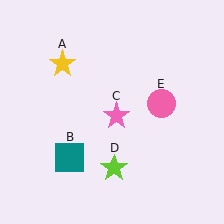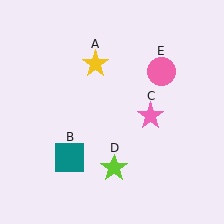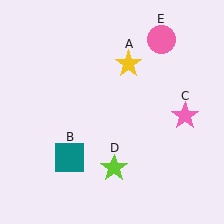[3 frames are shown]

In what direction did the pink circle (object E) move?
The pink circle (object E) moved up.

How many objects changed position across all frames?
3 objects changed position: yellow star (object A), pink star (object C), pink circle (object E).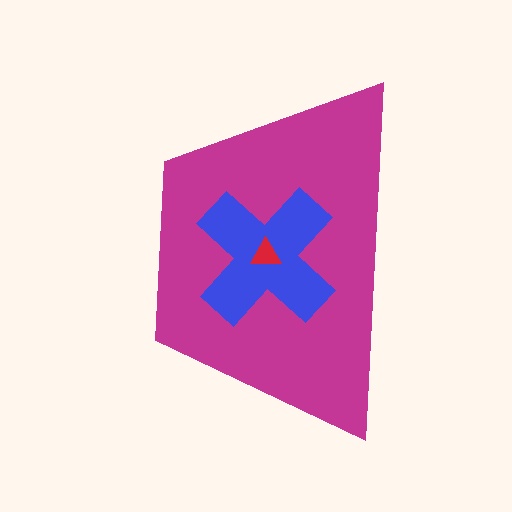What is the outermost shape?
The magenta trapezoid.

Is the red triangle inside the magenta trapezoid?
Yes.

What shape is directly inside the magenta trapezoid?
The blue cross.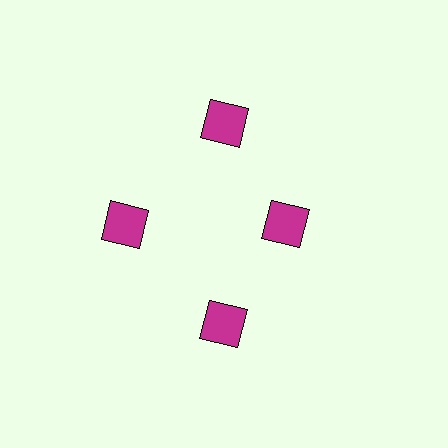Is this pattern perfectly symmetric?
No. The 4 magenta squares are arranged in a ring, but one element near the 3 o'clock position is pulled inward toward the center, breaking the 4-fold rotational symmetry.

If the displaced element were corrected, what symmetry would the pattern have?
It would have 4-fold rotational symmetry — the pattern would map onto itself every 90 degrees.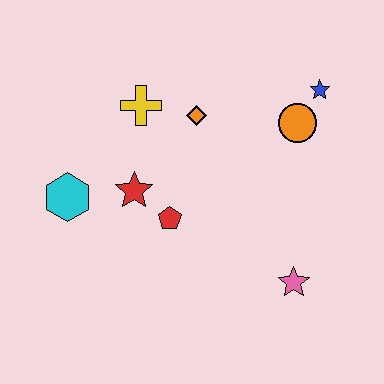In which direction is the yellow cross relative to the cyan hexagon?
The yellow cross is above the cyan hexagon.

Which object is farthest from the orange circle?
The cyan hexagon is farthest from the orange circle.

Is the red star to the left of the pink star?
Yes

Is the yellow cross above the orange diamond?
Yes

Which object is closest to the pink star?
The red pentagon is closest to the pink star.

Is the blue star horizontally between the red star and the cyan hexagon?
No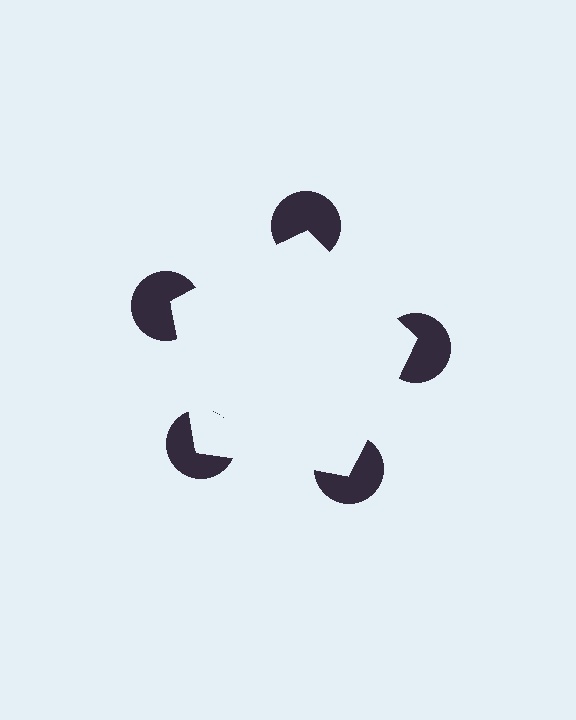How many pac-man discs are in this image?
There are 5 — one at each vertex of the illusory pentagon.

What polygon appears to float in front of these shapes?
An illusory pentagon — its edges are inferred from the aligned wedge cuts in the pac-man discs, not physically drawn.